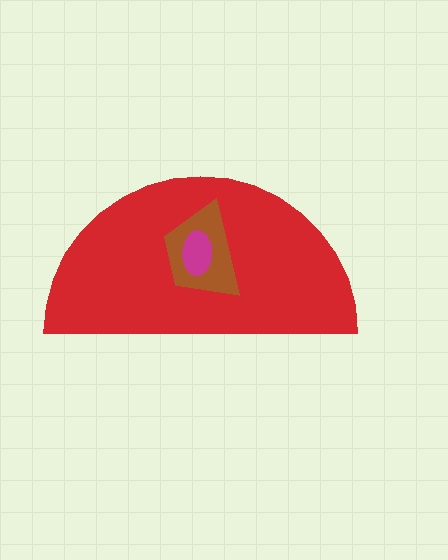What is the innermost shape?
The magenta ellipse.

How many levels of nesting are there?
3.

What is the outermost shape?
The red semicircle.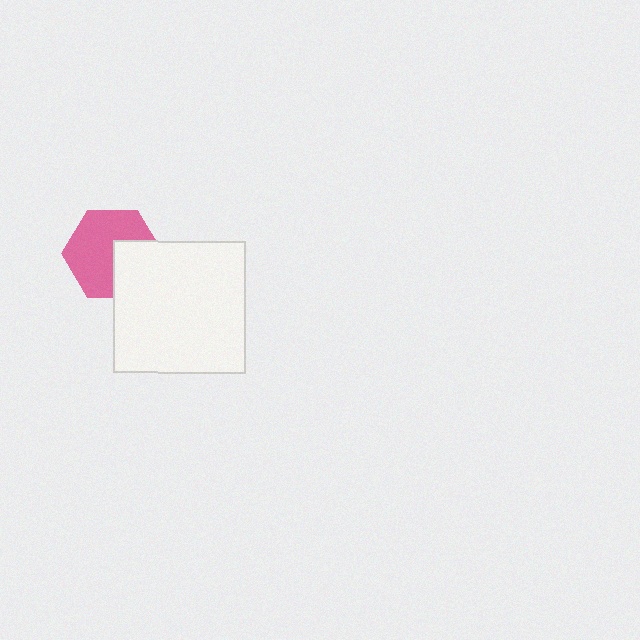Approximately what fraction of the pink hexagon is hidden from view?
Roughly 34% of the pink hexagon is hidden behind the white square.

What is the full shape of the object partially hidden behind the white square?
The partially hidden object is a pink hexagon.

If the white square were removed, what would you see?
You would see the complete pink hexagon.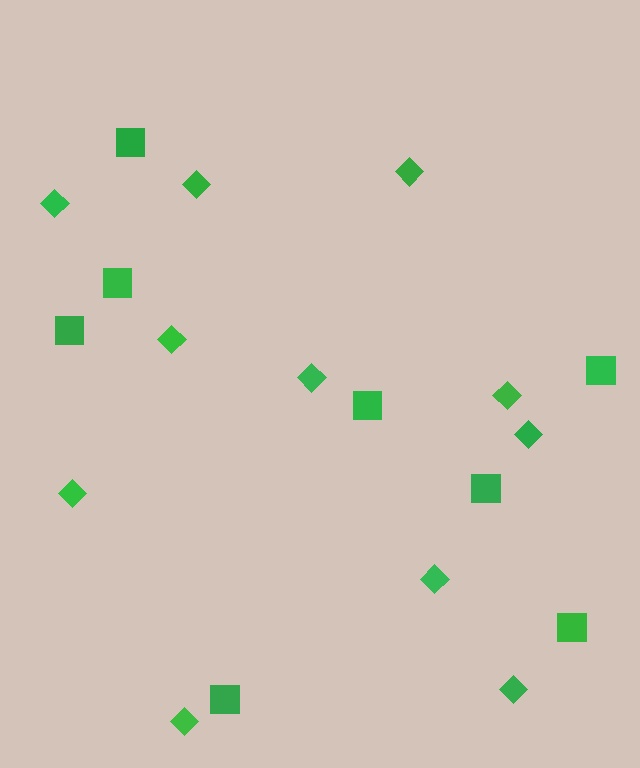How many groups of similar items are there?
There are 2 groups: one group of squares (8) and one group of diamonds (11).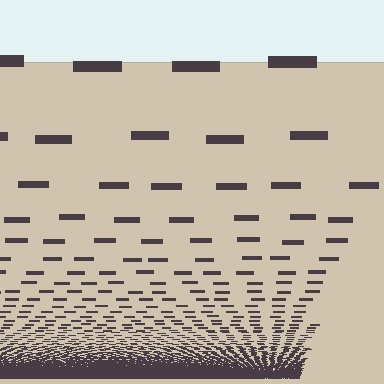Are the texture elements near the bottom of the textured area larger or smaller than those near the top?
Smaller. The gradient is inverted — elements near the bottom are smaller and denser.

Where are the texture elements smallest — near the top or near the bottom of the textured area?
Near the bottom.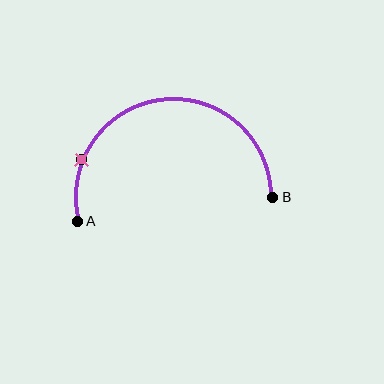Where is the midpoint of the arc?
The arc midpoint is the point on the curve farthest from the straight line joining A and B. It sits above that line.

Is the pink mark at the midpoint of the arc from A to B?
No. The pink mark lies on the arc but is closer to endpoint A. The arc midpoint would be at the point on the curve equidistant along the arc from both A and B.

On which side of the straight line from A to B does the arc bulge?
The arc bulges above the straight line connecting A and B.